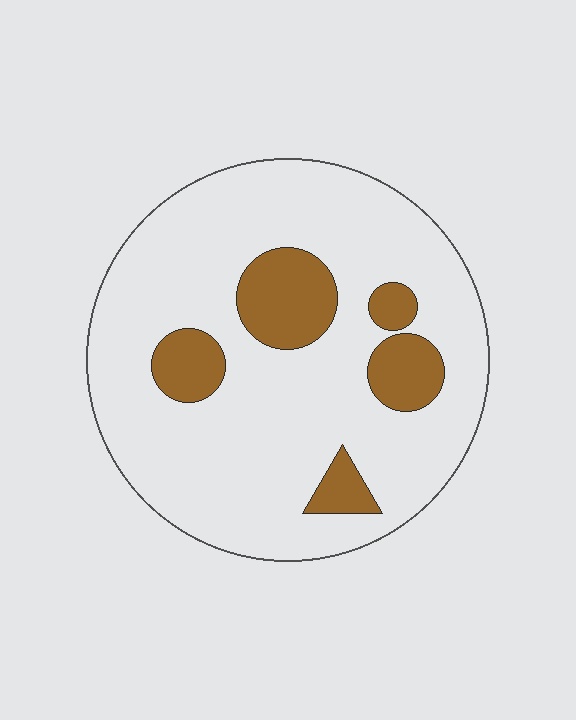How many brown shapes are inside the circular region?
5.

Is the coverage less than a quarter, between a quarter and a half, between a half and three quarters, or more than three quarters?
Less than a quarter.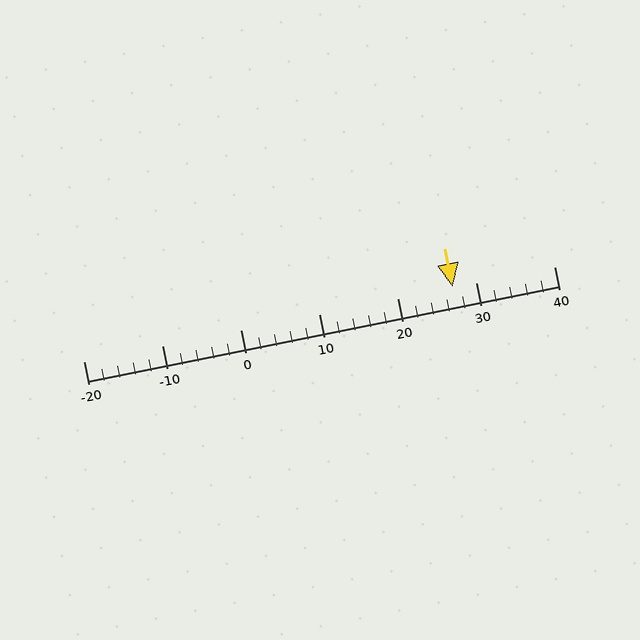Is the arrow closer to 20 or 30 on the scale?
The arrow is closer to 30.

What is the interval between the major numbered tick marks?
The major tick marks are spaced 10 units apart.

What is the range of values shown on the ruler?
The ruler shows values from -20 to 40.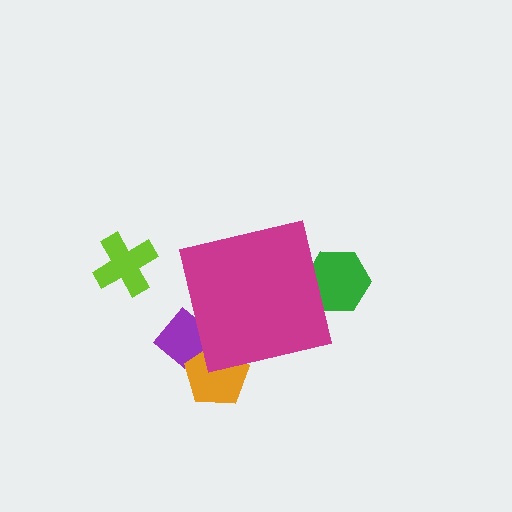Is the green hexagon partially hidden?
Yes, the green hexagon is partially hidden behind the magenta square.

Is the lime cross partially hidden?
No, the lime cross is fully visible.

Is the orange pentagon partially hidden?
Yes, the orange pentagon is partially hidden behind the magenta square.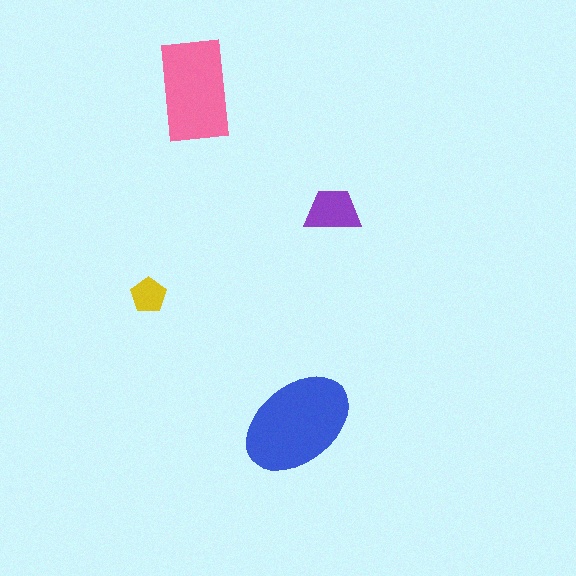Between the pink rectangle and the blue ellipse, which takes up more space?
The blue ellipse.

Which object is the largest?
The blue ellipse.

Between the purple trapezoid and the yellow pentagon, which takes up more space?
The purple trapezoid.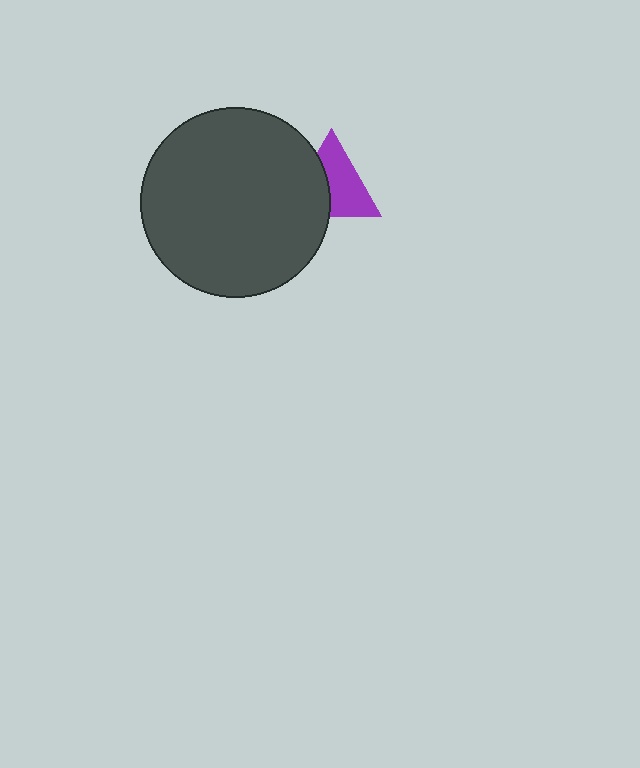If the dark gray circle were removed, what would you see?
You would see the complete purple triangle.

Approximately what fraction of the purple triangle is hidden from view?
Roughly 41% of the purple triangle is hidden behind the dark gray circle.